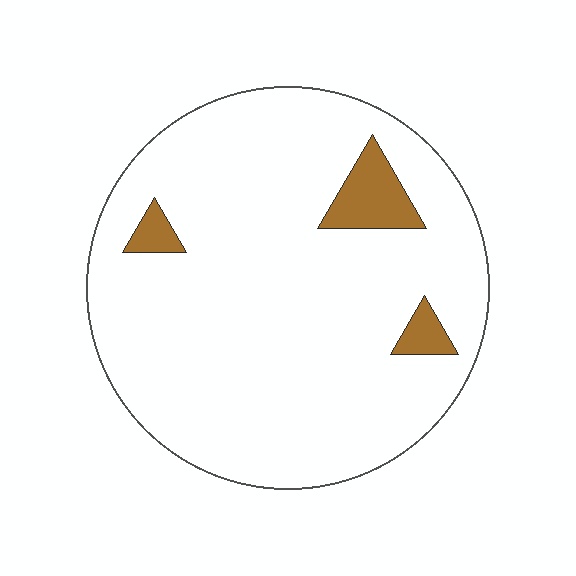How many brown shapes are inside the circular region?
3.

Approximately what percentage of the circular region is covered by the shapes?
Approximately 5%.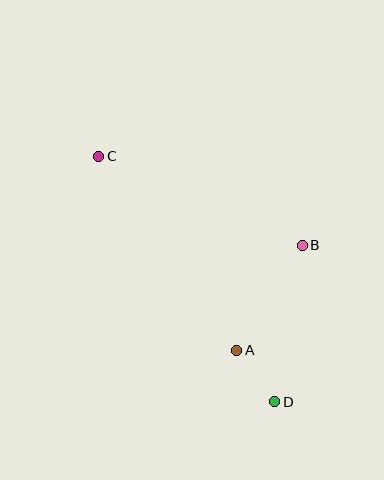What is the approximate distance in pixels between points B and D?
The distance between B and D is approximately 159 pixels.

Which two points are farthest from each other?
Points C and D are farthest from each other.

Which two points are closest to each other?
Points A and D are closest to each other.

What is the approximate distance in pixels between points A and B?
The distance between A and B is approximately 124 pixels.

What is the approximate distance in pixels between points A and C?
The distance between A and C is approximately 238 pixels.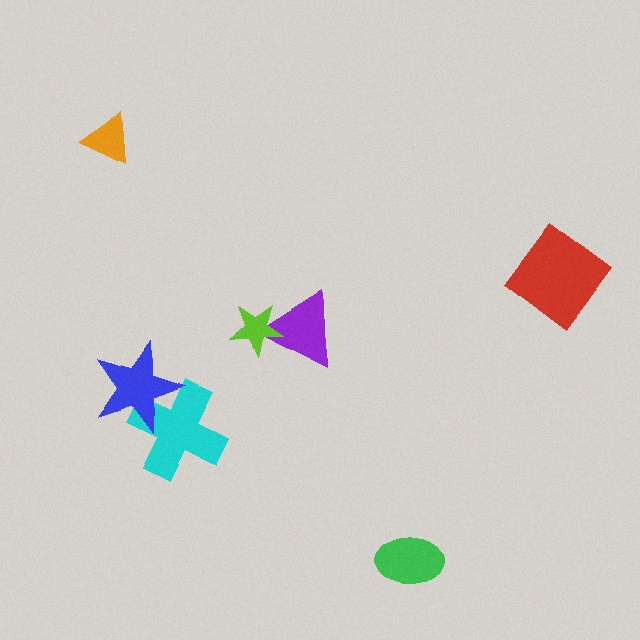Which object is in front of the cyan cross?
The blue star is in front of the cyan cross.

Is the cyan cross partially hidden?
Yes, it is partially covered by another shape.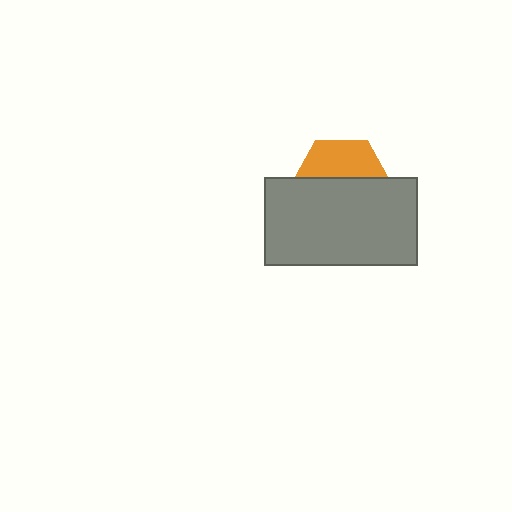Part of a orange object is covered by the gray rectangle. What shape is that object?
It is a hexagon.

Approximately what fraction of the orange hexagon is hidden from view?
Roughly 60% of the orange hexagon is hidden behind the gray rectangle.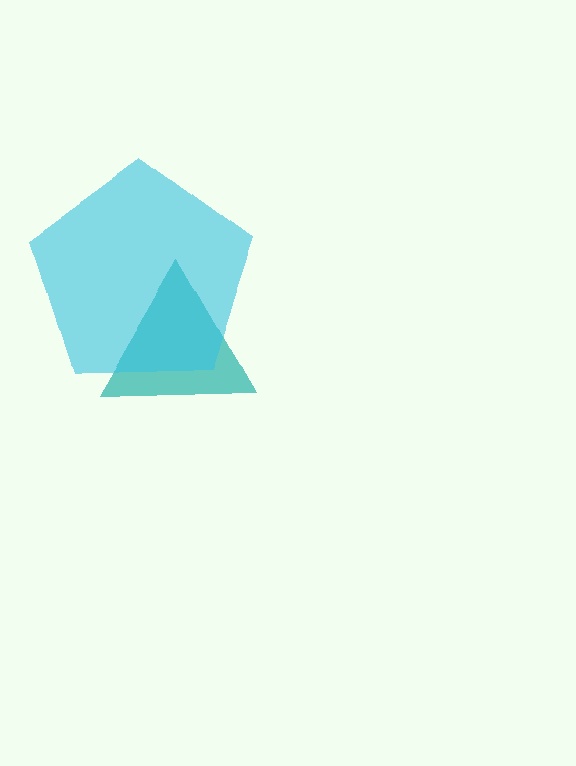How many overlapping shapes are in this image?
There are 2 overlapping shapes in the image.